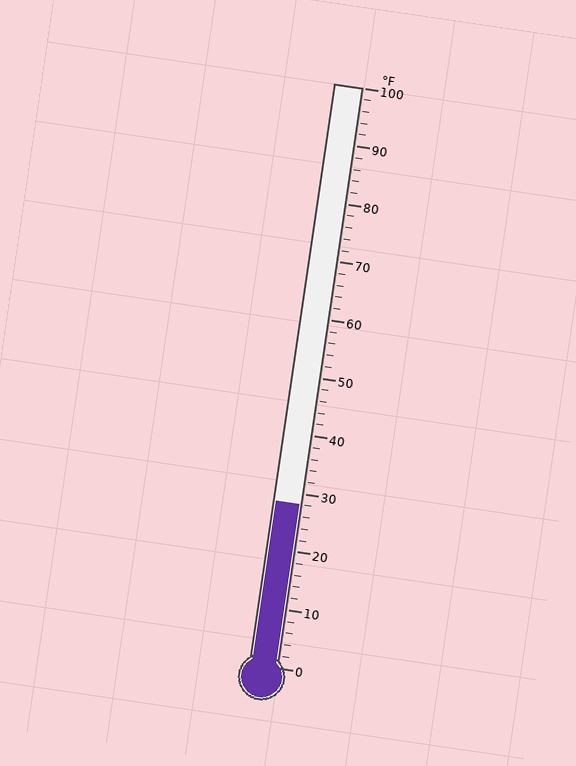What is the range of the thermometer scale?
The thermometer scale ranges from 0°F to 100°F.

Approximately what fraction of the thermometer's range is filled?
The thermometer is filled to approximately 30% of its range.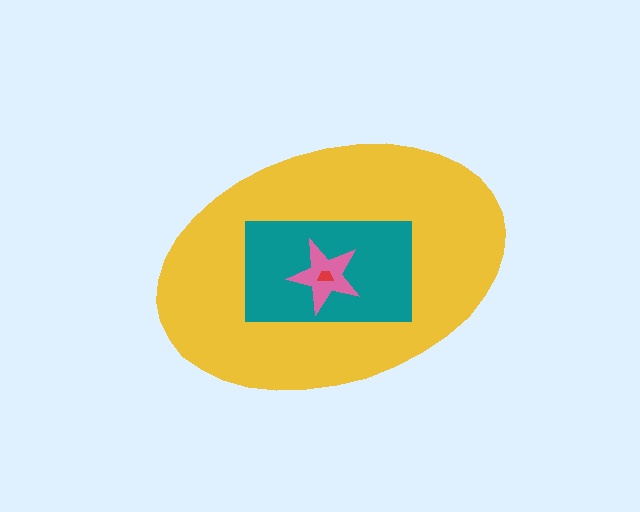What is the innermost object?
The red trapezoid.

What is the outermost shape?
The yellow ellipse.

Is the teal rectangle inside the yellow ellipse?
Yes.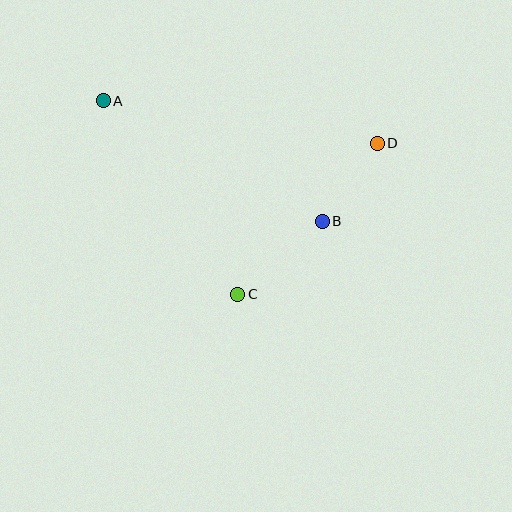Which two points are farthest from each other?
Points A and D are farthest from each other.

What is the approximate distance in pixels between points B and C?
The distance between B and C is approximately 112 pixels.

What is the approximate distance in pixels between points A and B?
The distance between A and B is approximately 250 pixels.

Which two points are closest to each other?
Points B and D are closest to each other.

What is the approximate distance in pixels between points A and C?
The distance between A and C is approximately 235 pixels.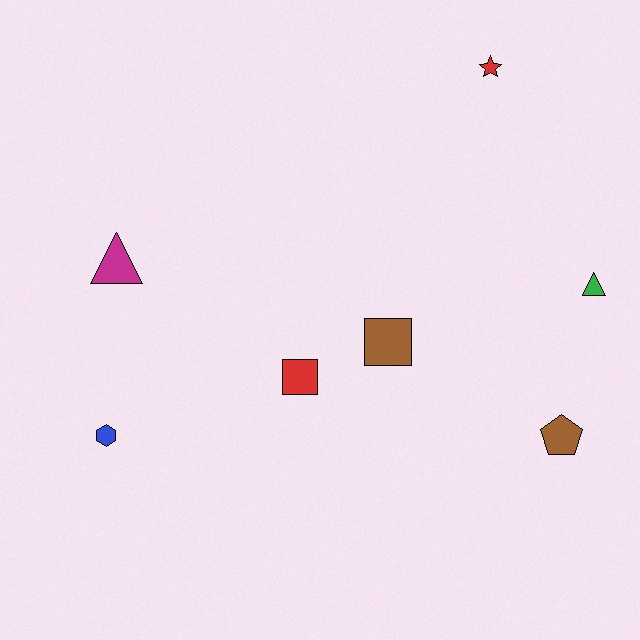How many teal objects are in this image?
There are no teal objects.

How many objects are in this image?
There are 7 objects.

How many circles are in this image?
There are no circles.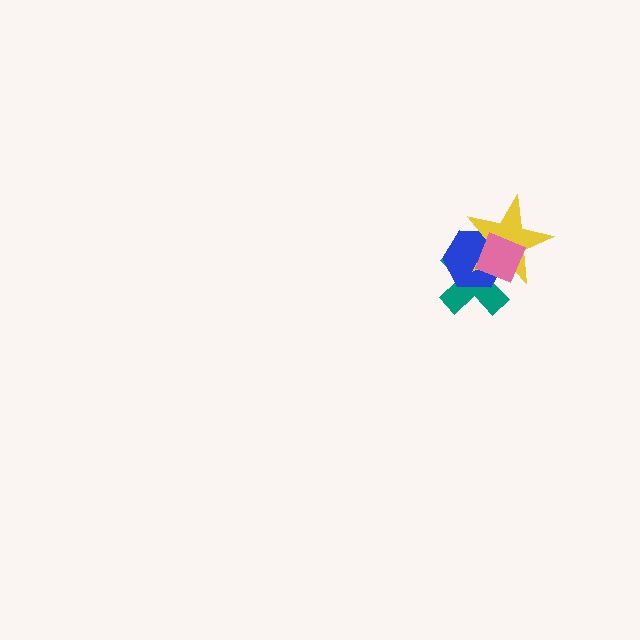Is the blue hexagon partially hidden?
Yes, it is partially covered by another shape.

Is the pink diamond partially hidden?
No, no other shape covers it.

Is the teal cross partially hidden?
Yes, it is partially covered by another shape.